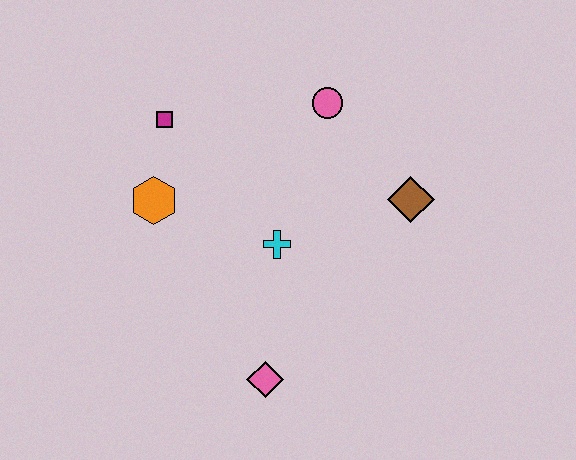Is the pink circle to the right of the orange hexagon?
Yes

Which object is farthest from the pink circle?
The pink diamond is farthest from the pink circle.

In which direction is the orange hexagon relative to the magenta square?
The orange hexagon is below the magenta square.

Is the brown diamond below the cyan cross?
No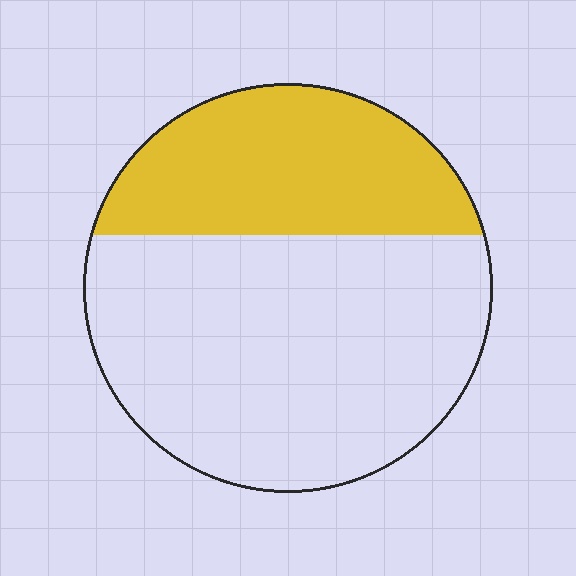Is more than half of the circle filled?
No.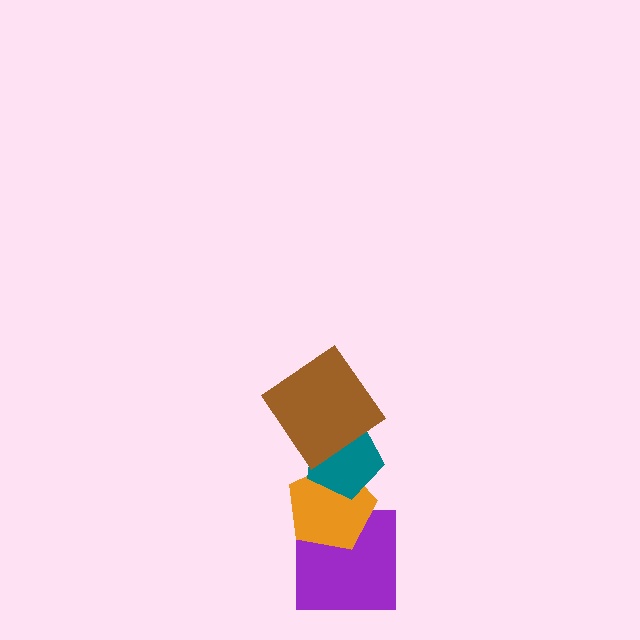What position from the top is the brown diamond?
The brown diamond is 1st from the top.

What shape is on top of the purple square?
The orange pentagon is on top of the purple square.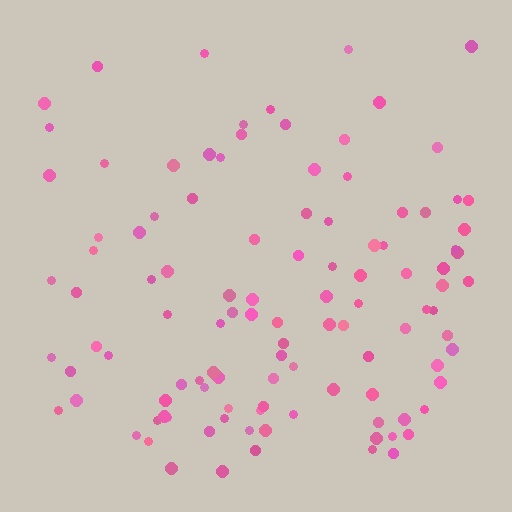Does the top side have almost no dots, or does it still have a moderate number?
Still a moderate number, just noticeably fewer than the bottom.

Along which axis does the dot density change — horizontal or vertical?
Vertical.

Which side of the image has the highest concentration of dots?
The bottom.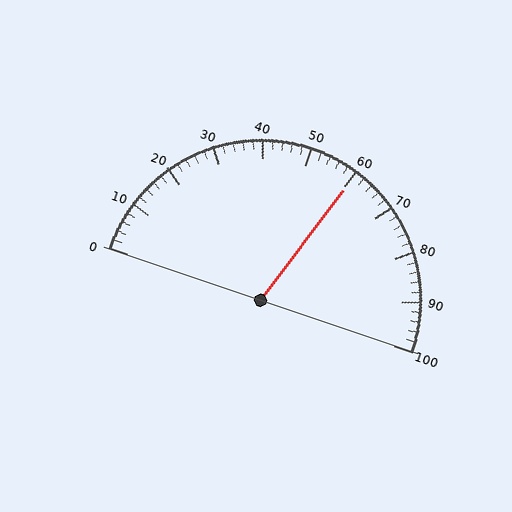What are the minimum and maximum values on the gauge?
The gauge ranges from 0 to 100.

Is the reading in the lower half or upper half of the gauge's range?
The reading is in the upper half of the range (0 to 100).